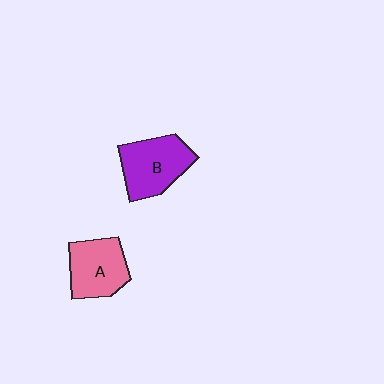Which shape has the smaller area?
Shape A (pink).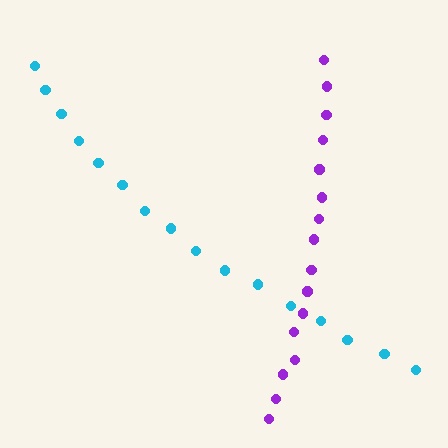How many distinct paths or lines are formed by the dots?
There are 2 distinct paths.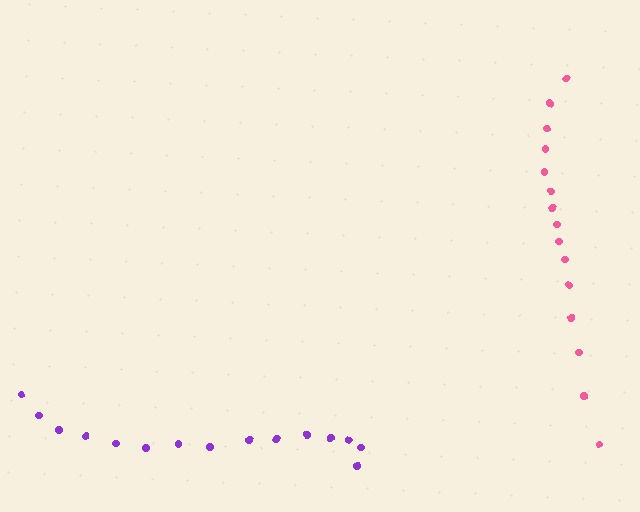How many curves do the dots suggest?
There are 2 distinct paths.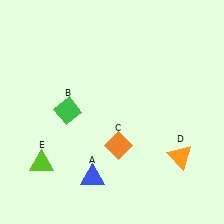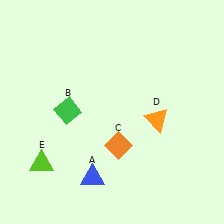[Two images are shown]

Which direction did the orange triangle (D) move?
The orange triangle (D) moved up.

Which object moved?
The orange triangle (D) moved up.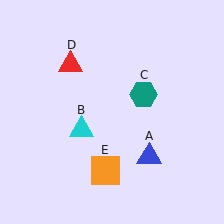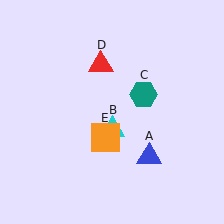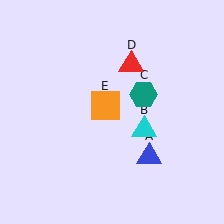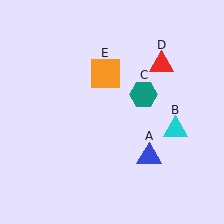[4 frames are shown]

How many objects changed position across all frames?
3 objects changed position: cyan triangle (object B), red triangle (object D), orange square (object E).